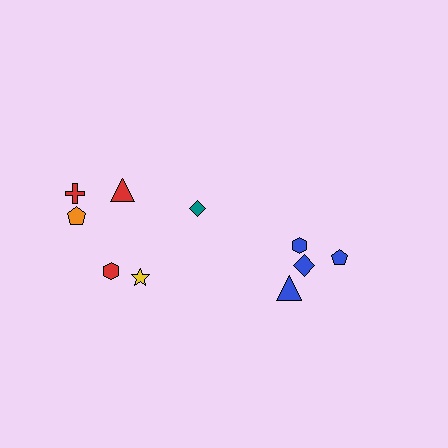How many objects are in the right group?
There are 4 objects.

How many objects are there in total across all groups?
There are 10 objects.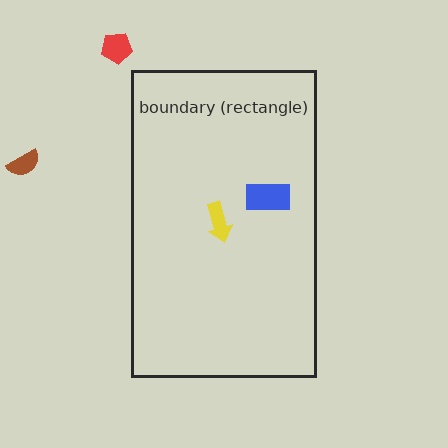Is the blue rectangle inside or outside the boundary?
Inside.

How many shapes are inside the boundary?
2 inside, 2 outside.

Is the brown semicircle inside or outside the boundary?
Outside.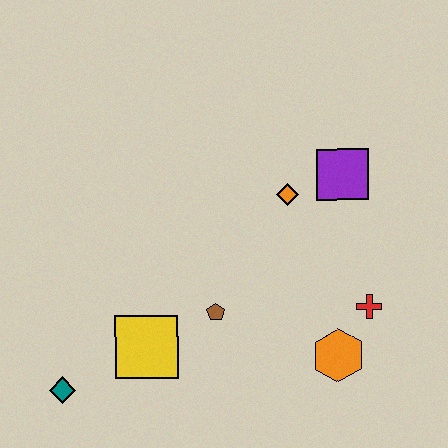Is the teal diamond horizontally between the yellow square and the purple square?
No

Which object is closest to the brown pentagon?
The yellow square is closest to the brown pentagon.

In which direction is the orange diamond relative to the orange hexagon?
The orange diamond is above the orange hexagon.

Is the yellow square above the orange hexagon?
Yes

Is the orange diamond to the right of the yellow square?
Yes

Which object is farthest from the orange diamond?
The teal diamond is farthest from the orange diamond.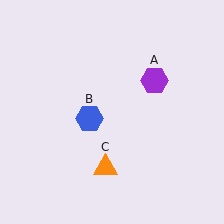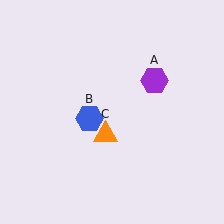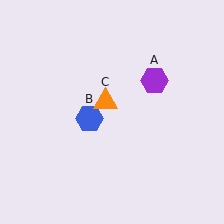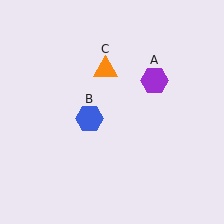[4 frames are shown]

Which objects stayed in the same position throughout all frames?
Purple hexagon (object A) and blue hexagon (object B) remained stationary.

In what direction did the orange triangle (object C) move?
The orange triangle (object C) moved up.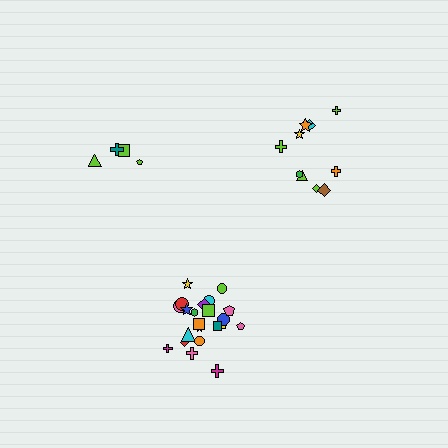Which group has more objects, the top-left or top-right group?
The top-right group.